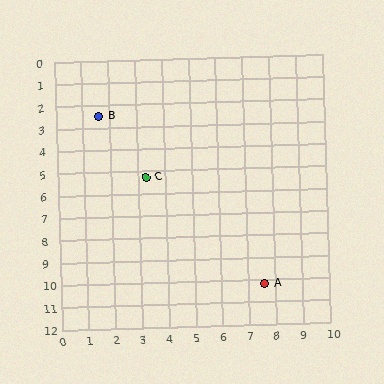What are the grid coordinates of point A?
Point A is at approximately (7.6, 10.2).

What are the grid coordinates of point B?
Point B is at approximately (1.6, 2.5).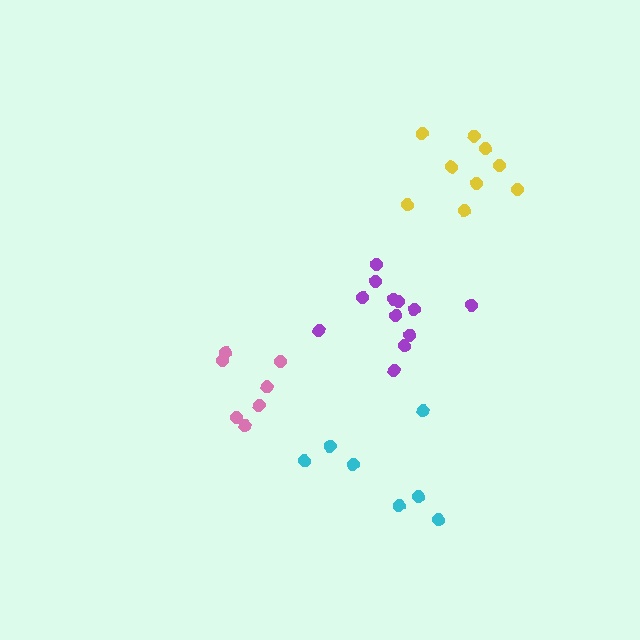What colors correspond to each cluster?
The clusters are colored: pink, cyan, purple, yellow.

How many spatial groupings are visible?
There are 4 spatial groupings.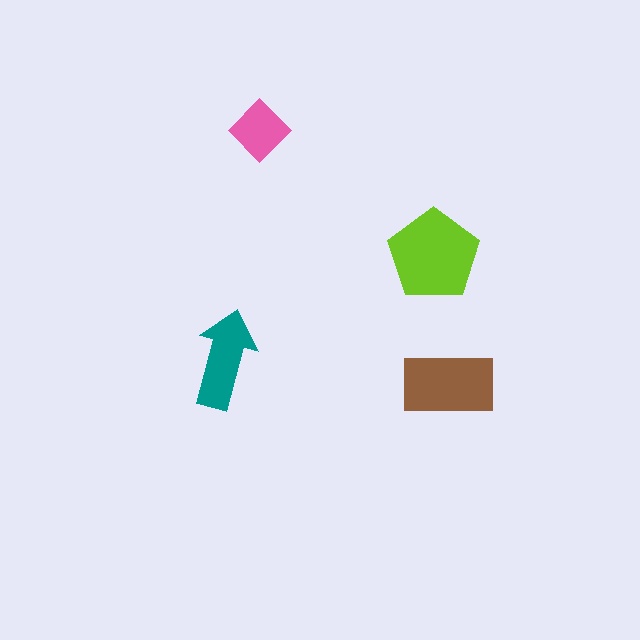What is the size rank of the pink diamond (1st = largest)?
4th.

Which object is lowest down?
The brown rectangle is bottommost.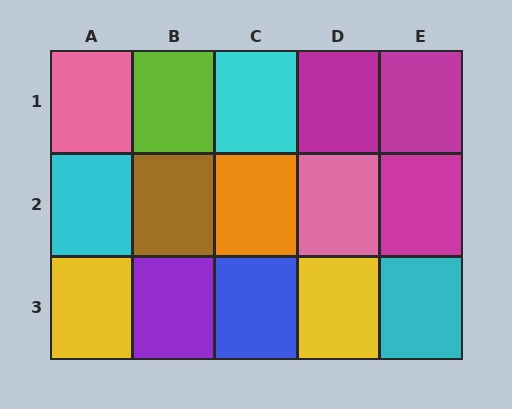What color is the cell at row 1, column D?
Magenta.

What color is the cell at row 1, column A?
Pink.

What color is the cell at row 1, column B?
Lime.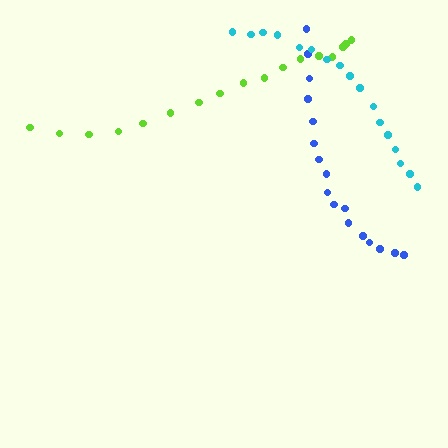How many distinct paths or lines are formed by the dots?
There are 3 distinct paths.